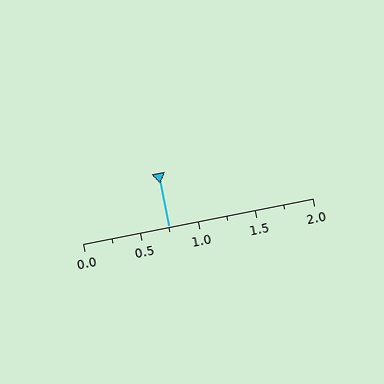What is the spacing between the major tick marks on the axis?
The major ticks are spaced 0.5 apart.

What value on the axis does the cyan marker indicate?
The marker indicates approximately 0.75.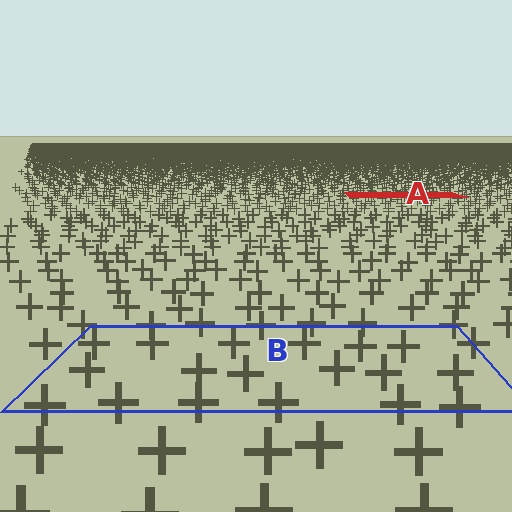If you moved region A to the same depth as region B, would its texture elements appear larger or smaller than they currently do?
They would appear larger. At a closer depth, the same texture elements are projected at a bigger on-screen size.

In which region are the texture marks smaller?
The texture marks are smaller in region A, because it is farther away.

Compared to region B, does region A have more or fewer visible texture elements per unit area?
Region A has more texture elements per unit area — they are packed more densely because it is farther away.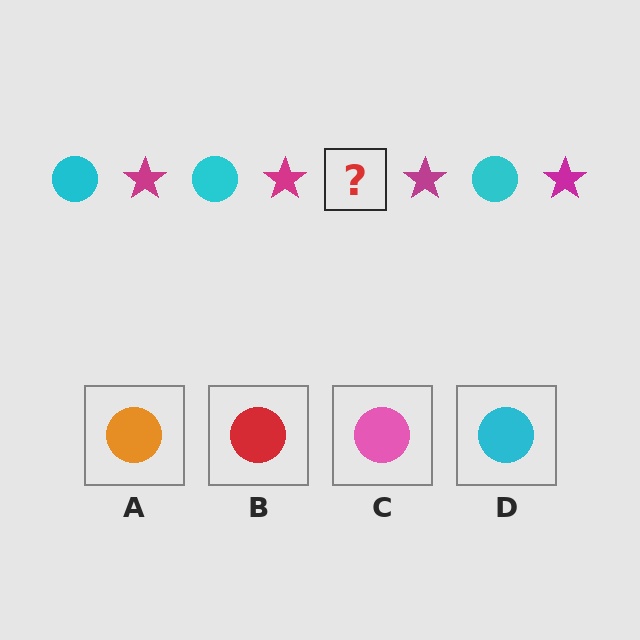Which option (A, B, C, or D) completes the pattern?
D.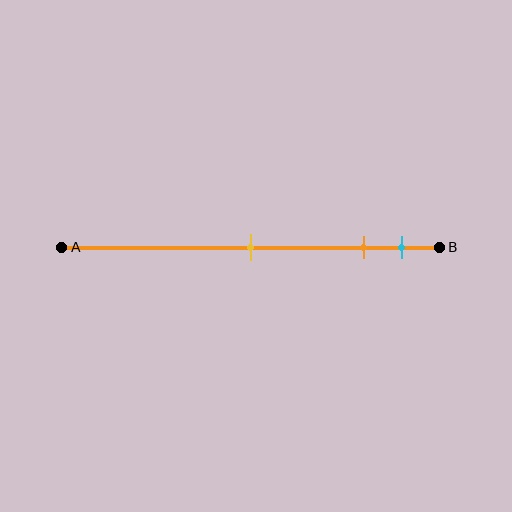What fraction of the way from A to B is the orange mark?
The orange mark is approximately 80% (0.8) of the way from A to B.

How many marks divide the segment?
There are 3 marks dividing the segment.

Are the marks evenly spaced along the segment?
No, the marks are not evenly spaced.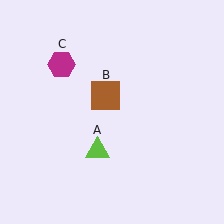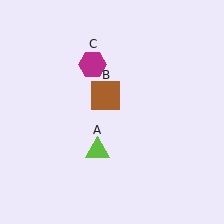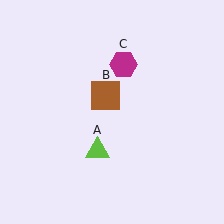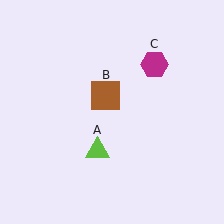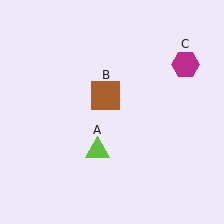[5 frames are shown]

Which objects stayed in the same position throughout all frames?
Lime triangle (object A) and brown square (object B) remained stationary.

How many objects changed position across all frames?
1 object changed position: magenta hexagon (object C).